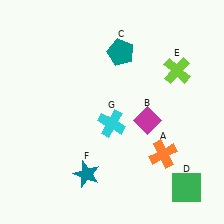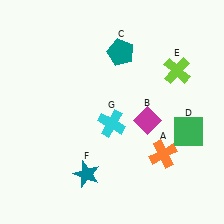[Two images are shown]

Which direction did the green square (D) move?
The green square (D) moved up.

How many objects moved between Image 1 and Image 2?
1 object moved between the two images.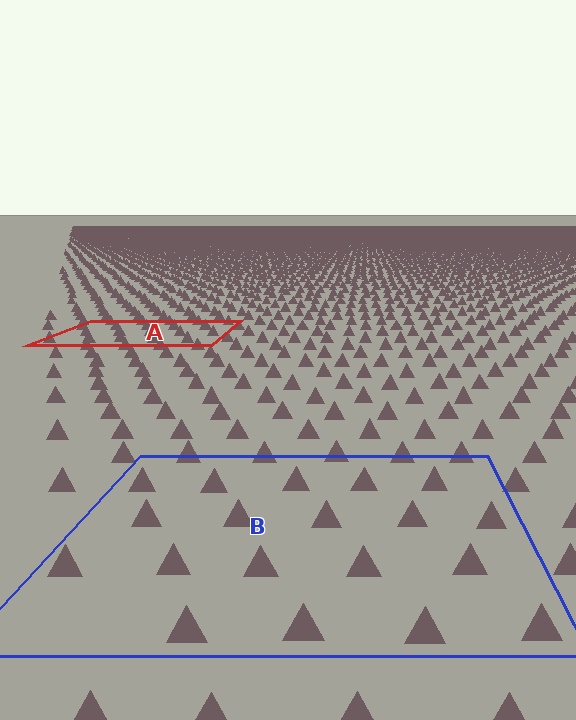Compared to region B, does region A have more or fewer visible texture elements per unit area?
Region A has more texture elements per unit area — they are packed more densely because it is farther away.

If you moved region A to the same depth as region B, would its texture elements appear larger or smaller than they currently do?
They would appear larger. At a closer depth, the same texture elements are projected at a bigger on-screen size.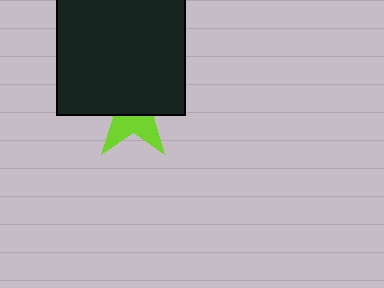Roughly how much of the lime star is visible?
A small part of it is visible (roughly 39%).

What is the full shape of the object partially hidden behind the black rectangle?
The partially hidden object is a lime star.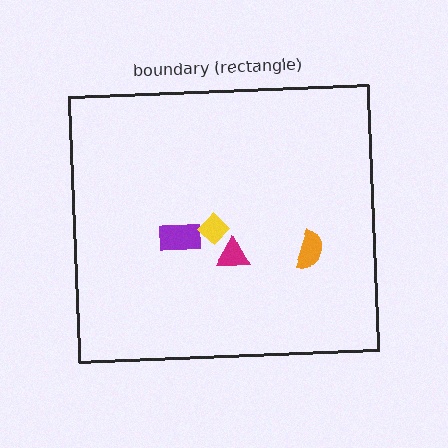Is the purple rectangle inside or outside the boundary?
Inside.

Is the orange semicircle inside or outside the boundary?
Inside.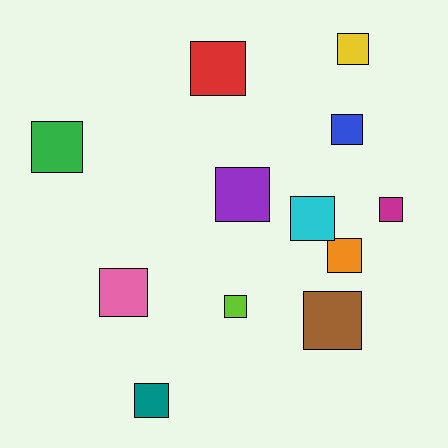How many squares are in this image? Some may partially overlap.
There are 12 squares.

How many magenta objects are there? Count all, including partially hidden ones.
There is 1 magenta object.